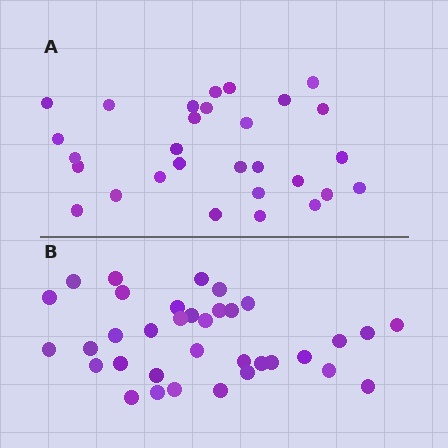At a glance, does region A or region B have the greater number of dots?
Region B (the bottom region) has more dots.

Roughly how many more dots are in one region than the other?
Region B has about 6 more dots than region A.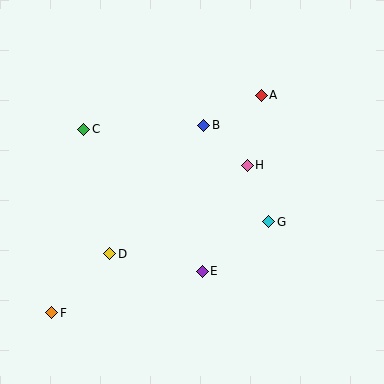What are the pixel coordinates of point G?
Point G is at (269, 222).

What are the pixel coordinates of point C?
Point C is at (84, 129).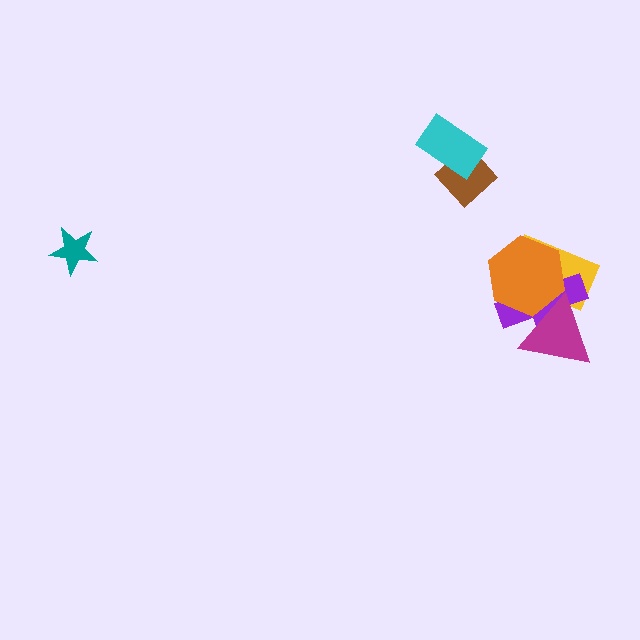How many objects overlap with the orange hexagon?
3 objects overlap with the orange hexagon.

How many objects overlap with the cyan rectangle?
1 object overlaps with the cyan rectangle.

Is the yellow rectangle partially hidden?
Yes, it is partially covered by another shape.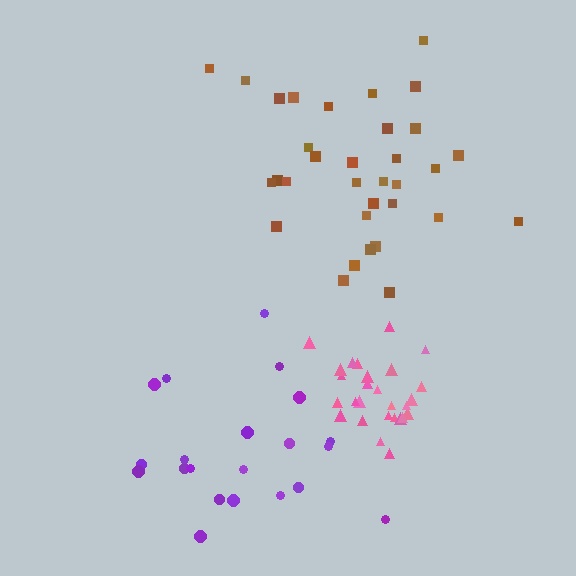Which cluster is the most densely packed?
Pink.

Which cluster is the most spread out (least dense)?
Purple.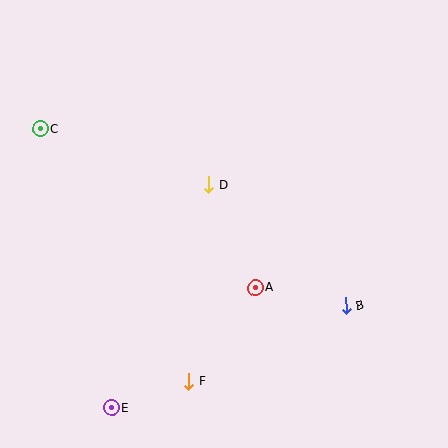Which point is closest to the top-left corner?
Point C is closest to the top-left corner.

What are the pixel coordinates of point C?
Point C is at (41, 129).